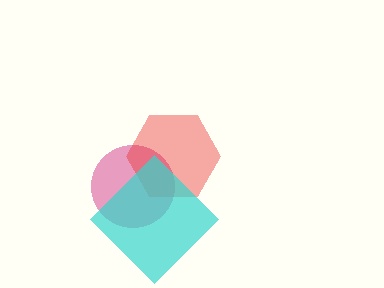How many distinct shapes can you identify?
There are 3 distinct shapes: a magenta circle, a red hexagon, a cyan diamond.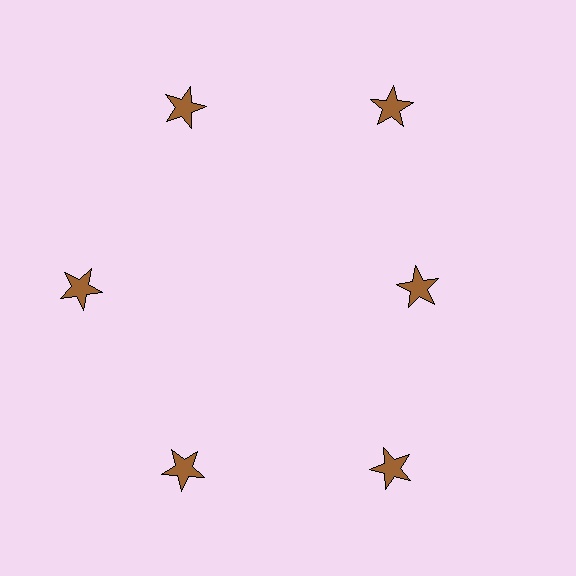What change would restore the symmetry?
The symmetry would be restored by moving it outward, back onto the ring so that all 6 stars sit at equal angles and equal distance from the center.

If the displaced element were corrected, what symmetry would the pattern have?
It would have 6-fold rotational symmetry — the pattern would map onto itself every 60 degrees.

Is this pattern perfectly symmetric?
No. The 6 brown stars are arranged in a ring, but one element near the 3 o'clock position is pulled inward toward the center, breaking the 6-fold rotational symmetry.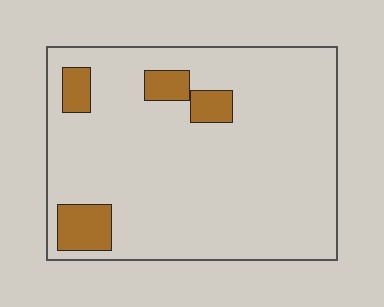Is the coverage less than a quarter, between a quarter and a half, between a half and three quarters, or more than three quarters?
Less than a quarter.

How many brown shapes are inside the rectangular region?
4.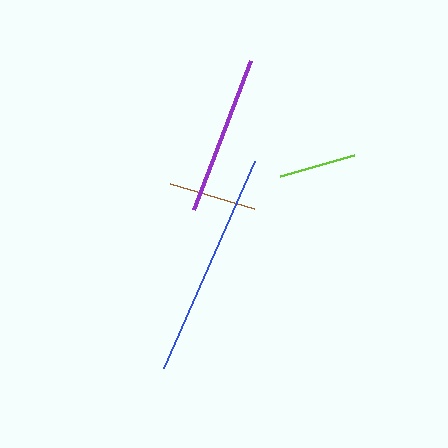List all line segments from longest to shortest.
From longest to shortest: blue, purple, brown, lime.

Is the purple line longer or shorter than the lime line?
The purple line is longer than the lime line.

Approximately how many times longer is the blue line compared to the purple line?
The blue line is approximately 1.4 times the length of the purple line.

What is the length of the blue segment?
The blue segment is approximately 226 pixels long.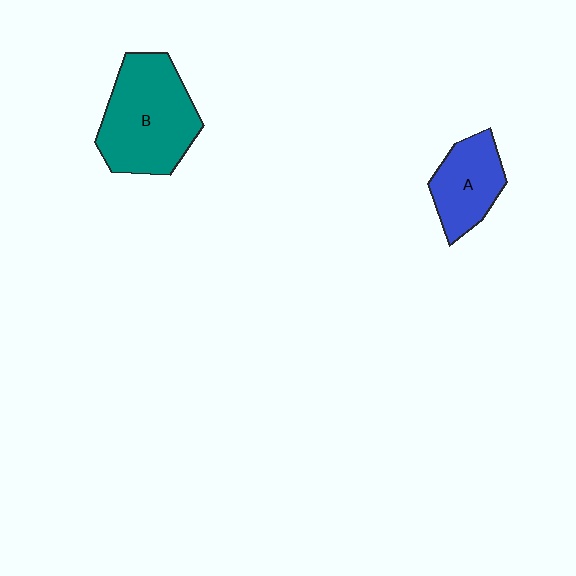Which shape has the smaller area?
Shape A (blue).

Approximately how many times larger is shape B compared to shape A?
Approximately 1.7 times.